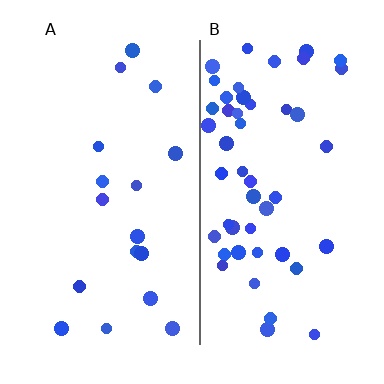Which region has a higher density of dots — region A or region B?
B (the right).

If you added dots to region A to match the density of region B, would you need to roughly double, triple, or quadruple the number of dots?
Approximately triple.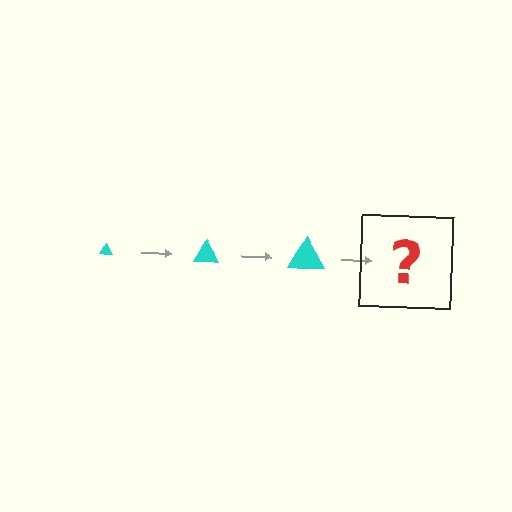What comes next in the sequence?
The next element should be a cyan triangle, larger than the previous one.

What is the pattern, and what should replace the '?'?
The pattern is that the triangle gets progressively larger each step. The '?' should be a cyan triangle, larger than the previous one.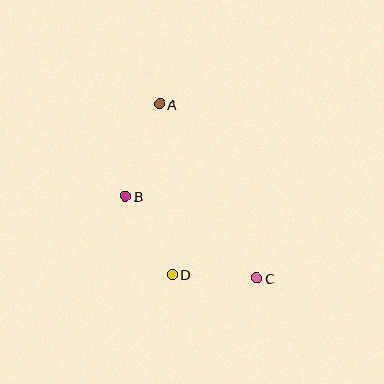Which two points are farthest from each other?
Points A and C are farthest from each other.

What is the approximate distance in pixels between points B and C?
The distance between B and C is approximately 155 pixels.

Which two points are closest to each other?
Points C and D are closest to each other.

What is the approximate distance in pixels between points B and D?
The distance between B and D is approximately 91 pixels.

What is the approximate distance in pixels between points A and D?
The distance between A and D is approximately 170 pixels.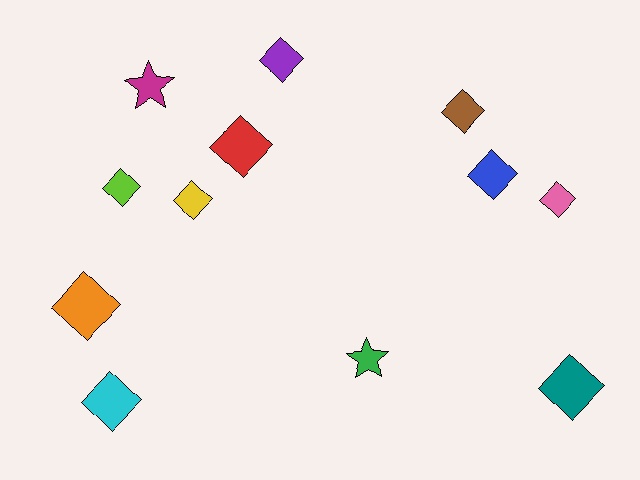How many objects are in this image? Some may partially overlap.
There are 12 objects.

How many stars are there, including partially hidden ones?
There are 2 stars.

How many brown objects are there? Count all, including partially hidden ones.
There is 1 brown object.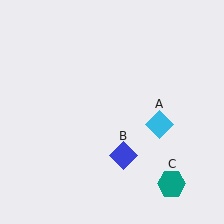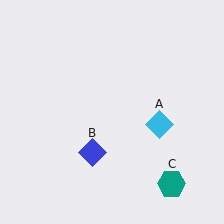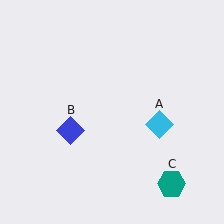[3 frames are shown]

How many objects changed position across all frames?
1 object changed position: blue diamond (object B).